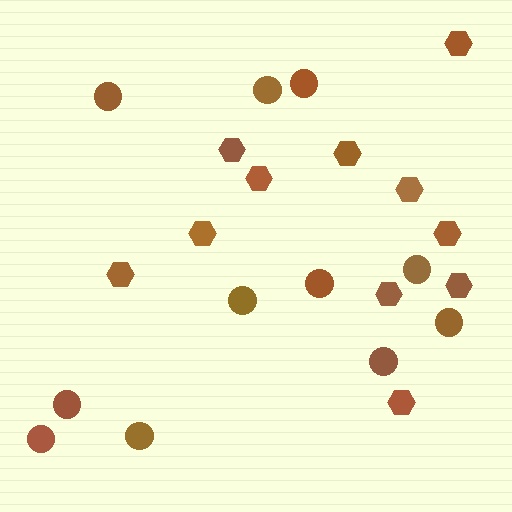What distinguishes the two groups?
There are 2 groups: one group of circles (11) and one group of hexagons (11).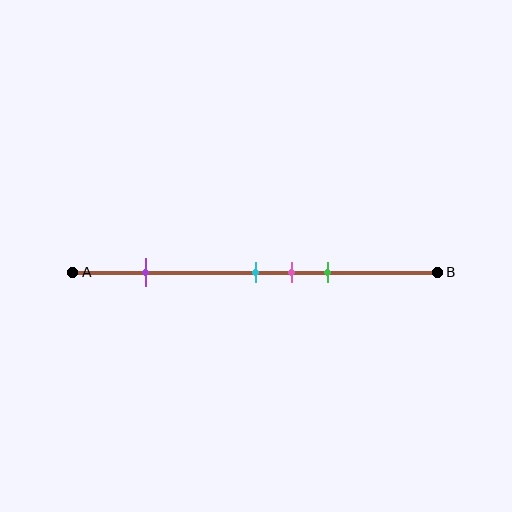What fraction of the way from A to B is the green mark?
The green mark is approximately 70% (0.7) of the way from A to B.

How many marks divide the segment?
There are 4 marks dividing the segment.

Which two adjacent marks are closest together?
The cyan and pink marks are the closest adjacent pair.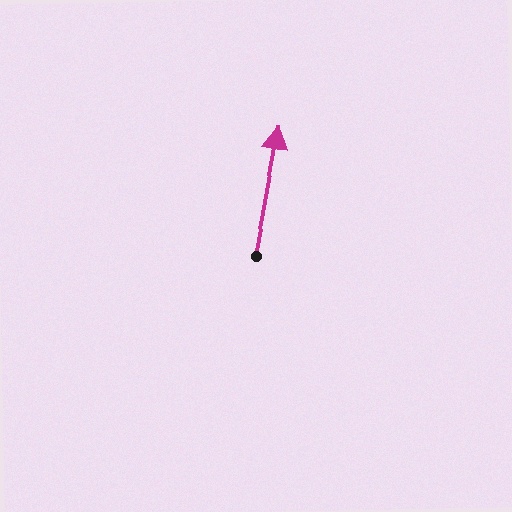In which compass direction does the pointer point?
North.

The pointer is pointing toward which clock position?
Roughly 12 o'clock.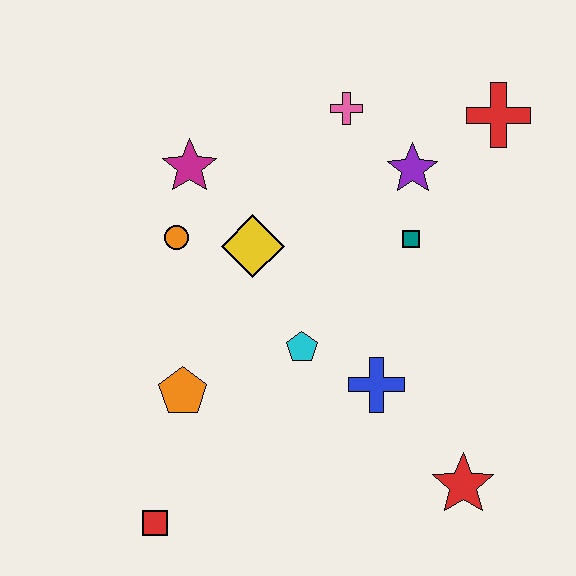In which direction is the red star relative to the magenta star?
The red star is below the magenta star.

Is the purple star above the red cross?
No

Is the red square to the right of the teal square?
No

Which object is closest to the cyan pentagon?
The blue cross is closest to the cyan pentagon.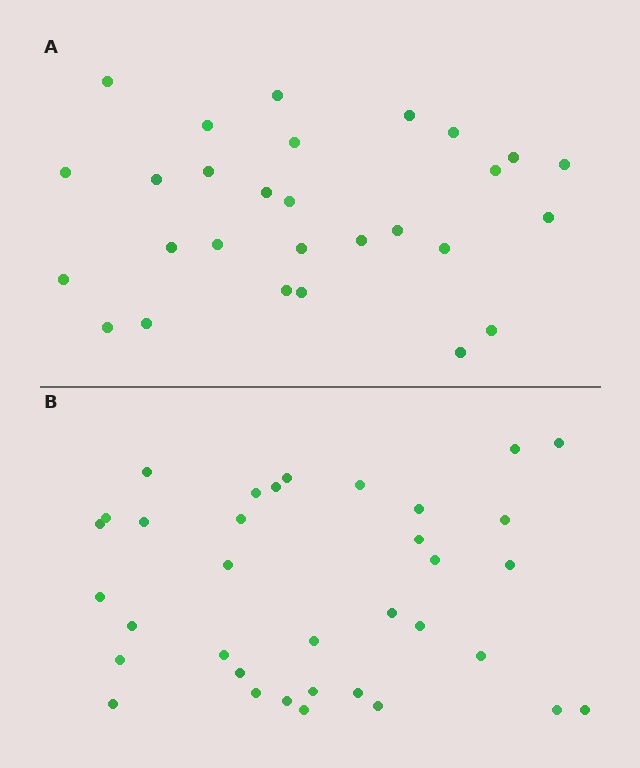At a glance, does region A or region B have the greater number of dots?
Region B (the bottom region) has more dots.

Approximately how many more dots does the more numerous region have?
Region B has roughly 8 or so more dots than region A.